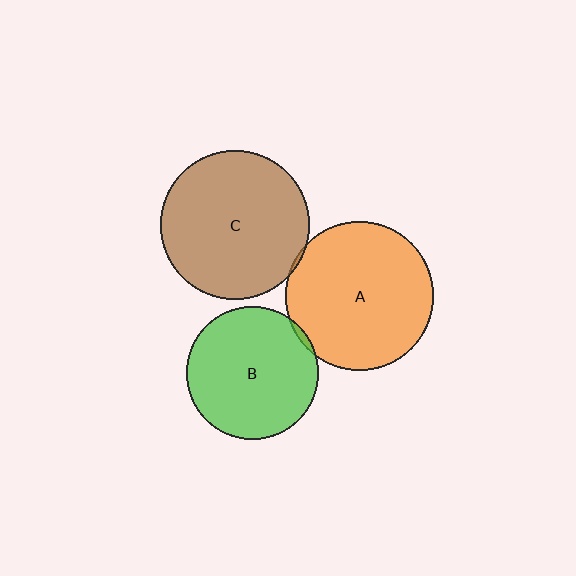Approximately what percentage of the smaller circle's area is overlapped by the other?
Approximately 5%.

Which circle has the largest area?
Circle C (brown).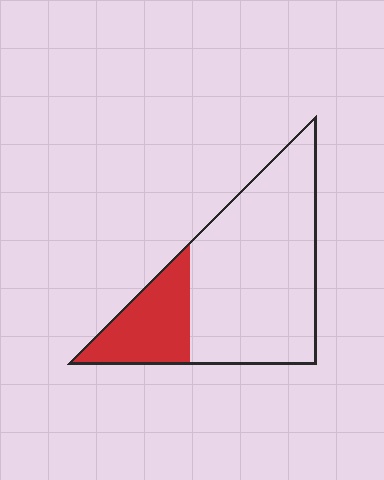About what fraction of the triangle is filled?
About one quarter (1/4).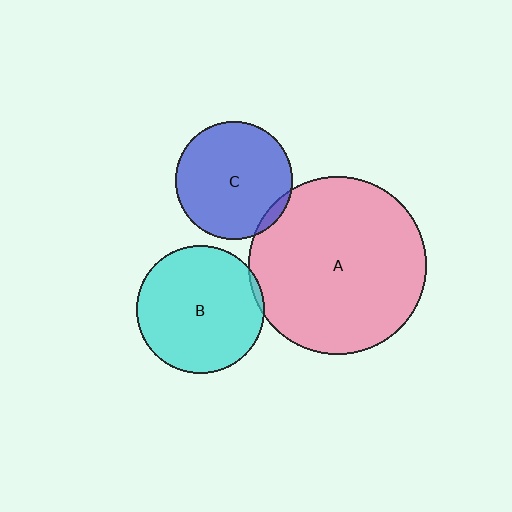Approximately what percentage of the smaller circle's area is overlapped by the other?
Approximately 5%.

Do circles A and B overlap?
Yes.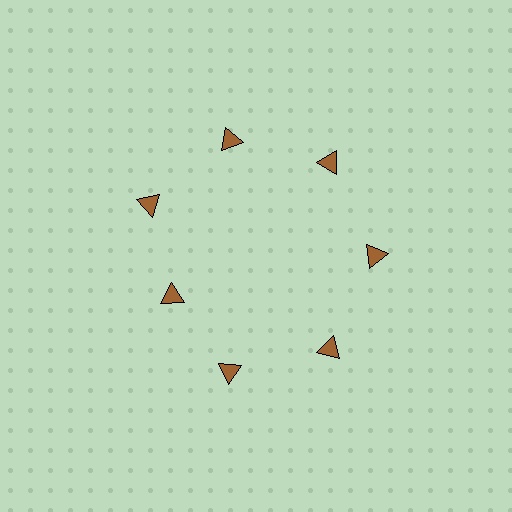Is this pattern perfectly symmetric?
No. The 7 brown triangles are arranged in a ring, but one element near the 8 o'clock position is pulled inward toward the center, breaking the 7-fold rotational symmetry.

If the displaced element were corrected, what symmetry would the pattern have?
It would have 7-fold rotational symmetry — the pattern would map onto itself every 51 degrees.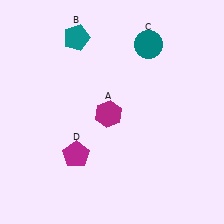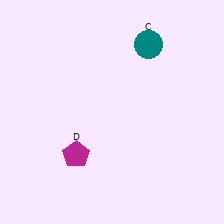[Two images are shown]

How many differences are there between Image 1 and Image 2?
There are 2 differences between the two images.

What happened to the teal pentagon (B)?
The teal pentagon (B) was removed in Image 2. It was in the top-left area of Image 1.